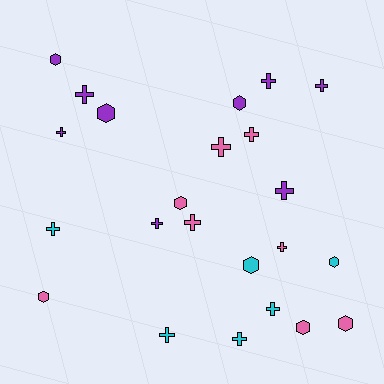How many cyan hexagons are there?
There are 2 cyan hexagons.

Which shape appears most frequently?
Cross, with 14 objects.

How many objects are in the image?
There are 23 objects.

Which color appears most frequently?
Purple, with 9 objects.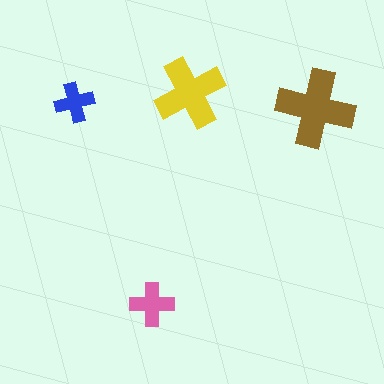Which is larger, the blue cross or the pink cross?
The pink one.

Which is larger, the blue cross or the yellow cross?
The yellow one.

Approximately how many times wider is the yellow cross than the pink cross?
About 1.5 times wider.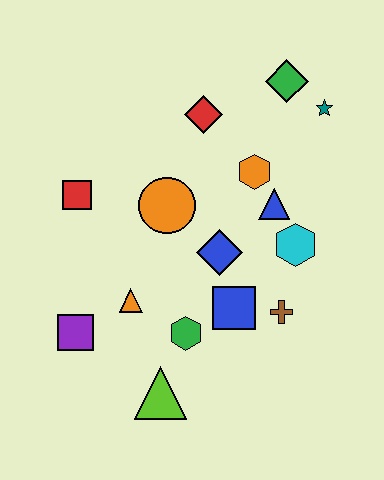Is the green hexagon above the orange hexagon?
No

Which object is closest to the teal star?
The green diamond is closest to the teal star.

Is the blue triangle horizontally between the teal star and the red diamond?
Yes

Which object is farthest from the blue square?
The green diamond is farthest from the blue square.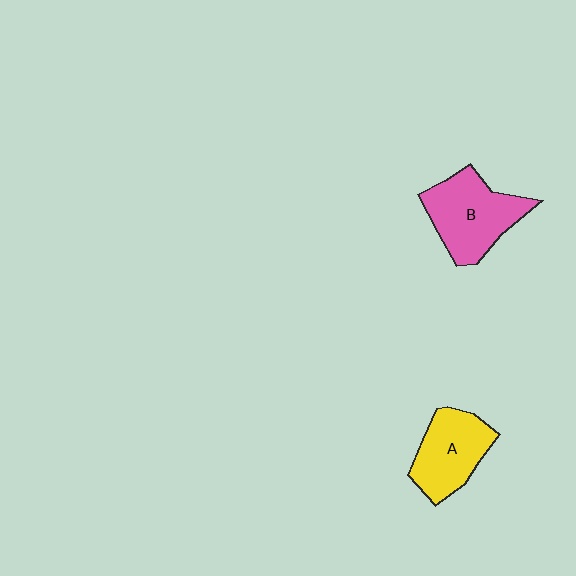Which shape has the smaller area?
Shape A (yellow).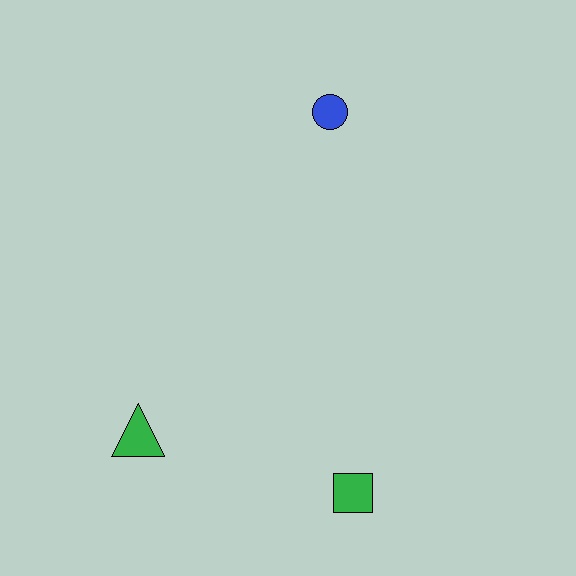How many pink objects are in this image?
There are no pink objects.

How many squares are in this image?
There is 1 square.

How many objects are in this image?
There are 3 objects.